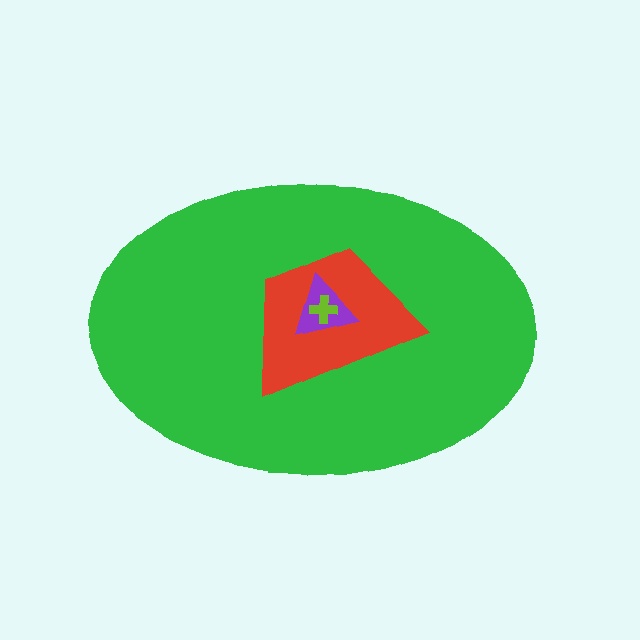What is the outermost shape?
The green ellipse.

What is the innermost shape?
The lime cross.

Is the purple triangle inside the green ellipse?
Yes.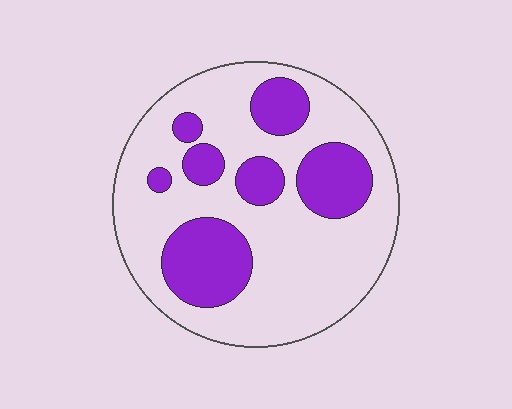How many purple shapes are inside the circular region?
7.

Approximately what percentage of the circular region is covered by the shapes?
Approximately 30%.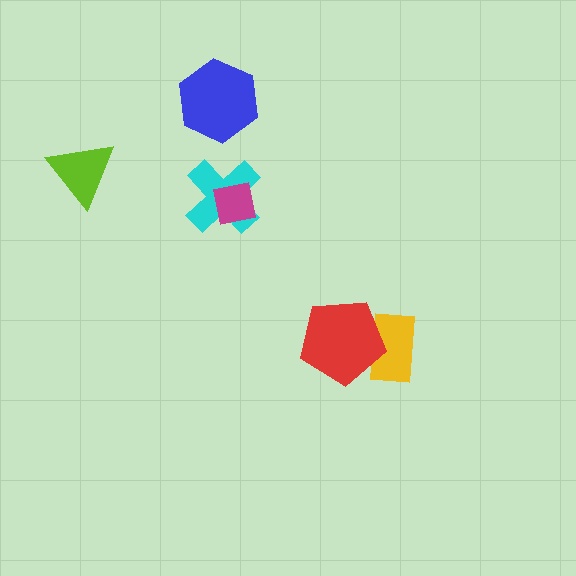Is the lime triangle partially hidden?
No, no other shape covers it.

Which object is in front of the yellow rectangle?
The red pentagon is in front of the yellow rectangle.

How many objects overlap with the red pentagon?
1 object overlaps with the red pentagon.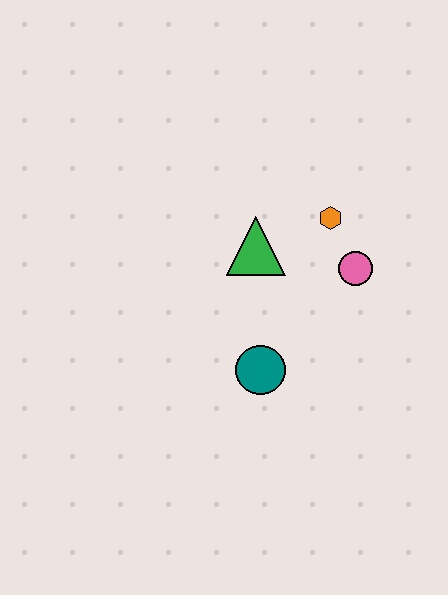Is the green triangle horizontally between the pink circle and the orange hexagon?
No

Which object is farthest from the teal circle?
The orange hexagon is farthest from the teal circle.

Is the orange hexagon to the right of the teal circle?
Yes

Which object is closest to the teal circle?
The green triangle is closest to the teal circle.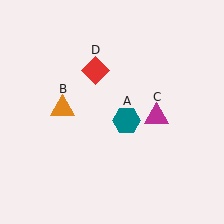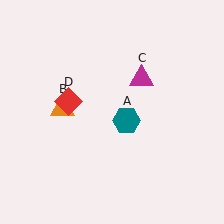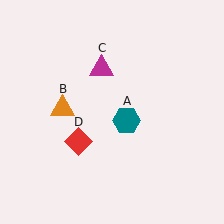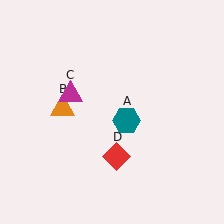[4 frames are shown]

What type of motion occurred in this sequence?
The magenta triangle (object C), red diamond (object D) rotated counterclockwise around the center of the scene.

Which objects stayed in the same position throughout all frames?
Teal hexagon (object A) and orange triangle (object B) remained stationary.